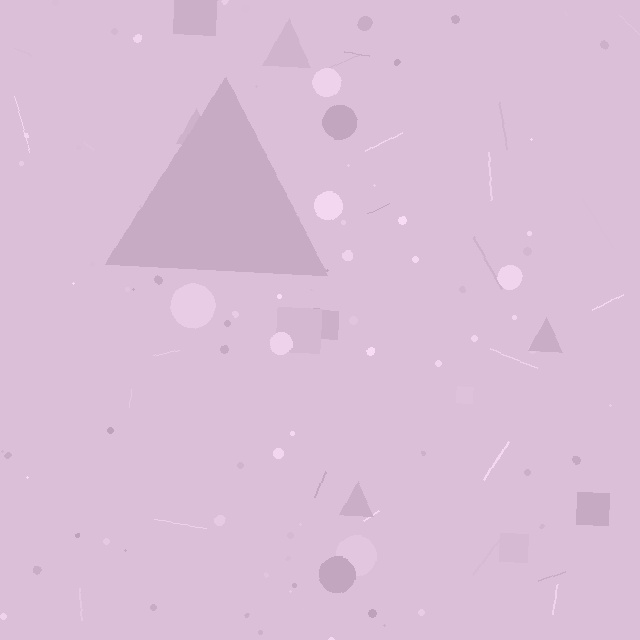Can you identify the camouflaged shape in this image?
The camouflaged shape is a triangle.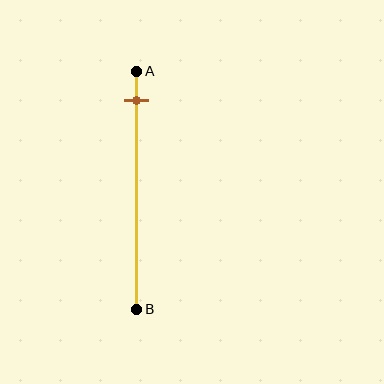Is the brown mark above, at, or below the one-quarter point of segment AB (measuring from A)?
The brown mark is above the one-quarter point of segment AB.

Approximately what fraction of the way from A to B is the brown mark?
The brown mark is approximately 10% of the way from A to B.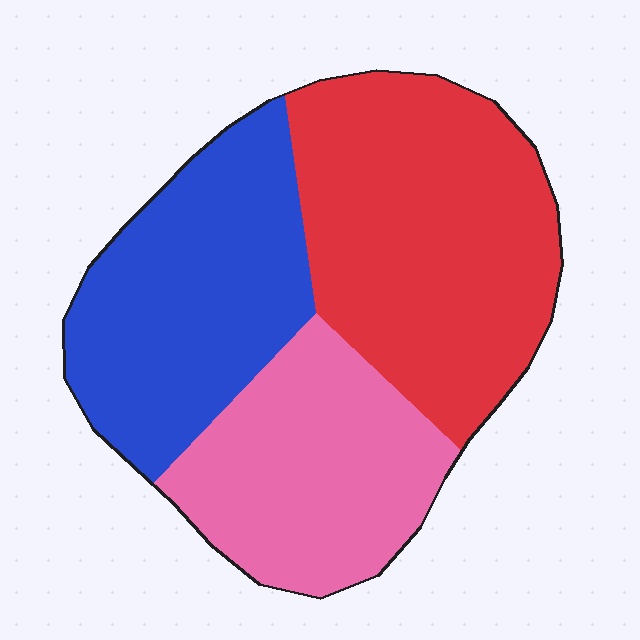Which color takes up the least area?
Pink, at roughly 30%.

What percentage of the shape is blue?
Blue covers about 30% of the shape.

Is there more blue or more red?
Red.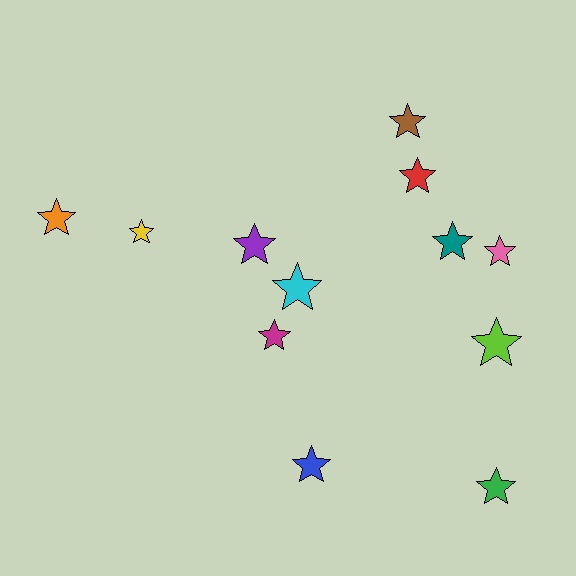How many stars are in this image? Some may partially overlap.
There are 12 stars.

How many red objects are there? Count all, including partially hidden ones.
There is 1 red object.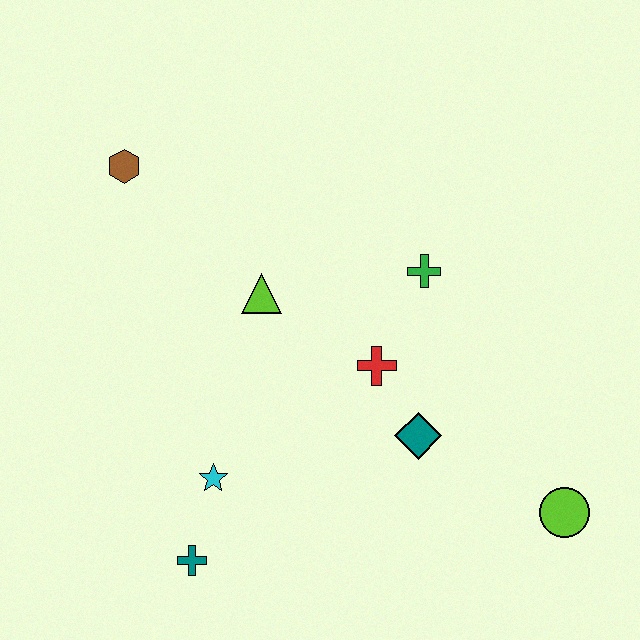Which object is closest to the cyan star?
The teal cross is closest to the cyan star.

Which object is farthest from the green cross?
The teal cross is farthest from the green cross.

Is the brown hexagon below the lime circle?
No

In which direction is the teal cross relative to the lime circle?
The teal cross is to the left of the lime circle.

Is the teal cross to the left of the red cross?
Yes